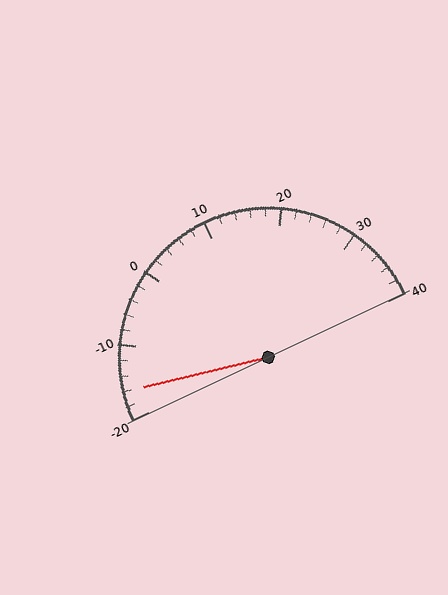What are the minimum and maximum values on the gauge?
The gauge ranges from -20 to 40.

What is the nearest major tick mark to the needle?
The nearest major tick mark is -20.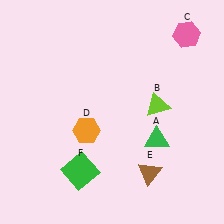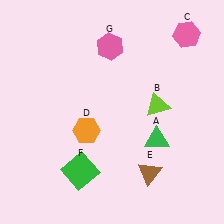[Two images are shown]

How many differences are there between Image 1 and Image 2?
There is 1 difference between the two images.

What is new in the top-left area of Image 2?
A pink hexagon (G) was added in the top-left area of Image 2.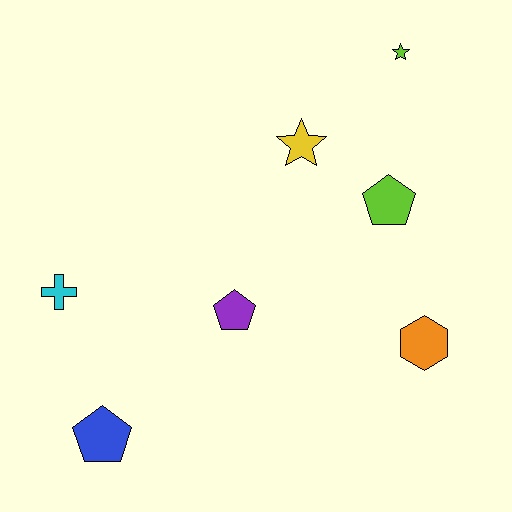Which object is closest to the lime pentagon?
The yellow star is closest to the lime pentagon.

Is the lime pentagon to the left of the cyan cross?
No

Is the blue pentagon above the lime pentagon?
No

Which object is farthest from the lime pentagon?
The blue pentagon is farthest from the lime pentagon.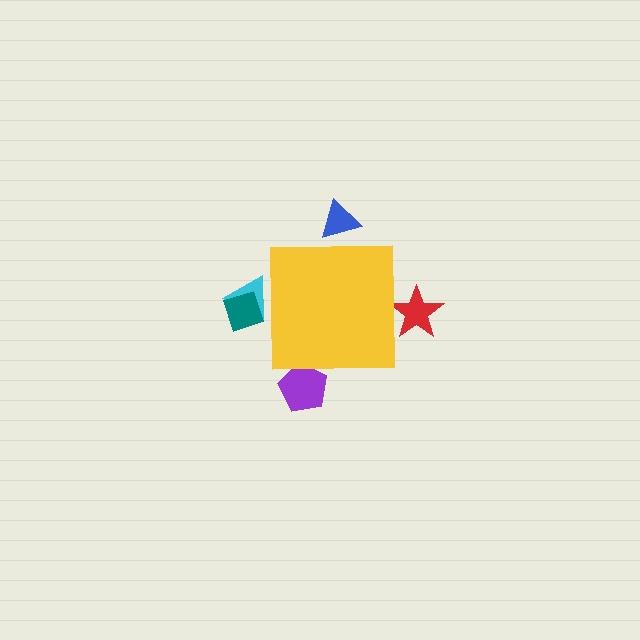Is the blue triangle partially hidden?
Yes, the blue triangle is partially hidden behind the yellow square.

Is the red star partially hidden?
Yes, the red star is partially hidden behind the yellow square.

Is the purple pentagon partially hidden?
Yes, the purple pentagon is partially hidden behind the yellow square.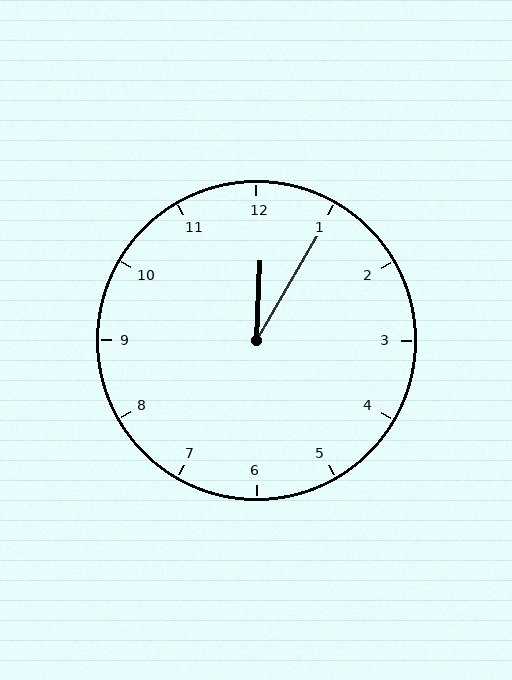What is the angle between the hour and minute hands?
Approximately 28 degrees.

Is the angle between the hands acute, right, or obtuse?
It is acute.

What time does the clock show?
12:05.